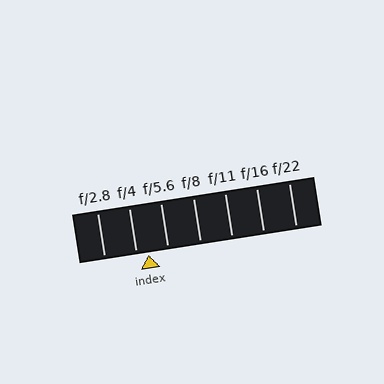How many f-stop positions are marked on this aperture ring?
There are 7 f-stop positions marked.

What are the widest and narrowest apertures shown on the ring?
The widest aperture shown is f/2.8 and the narrowest is f/22.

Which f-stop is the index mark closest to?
The index mark is closest to f/4.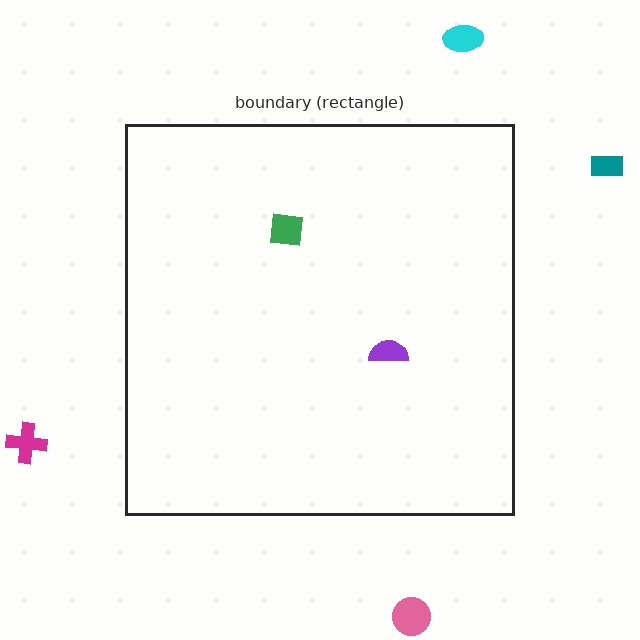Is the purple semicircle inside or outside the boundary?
Inside.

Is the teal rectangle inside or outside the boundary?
Outside.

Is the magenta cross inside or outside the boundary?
Outside.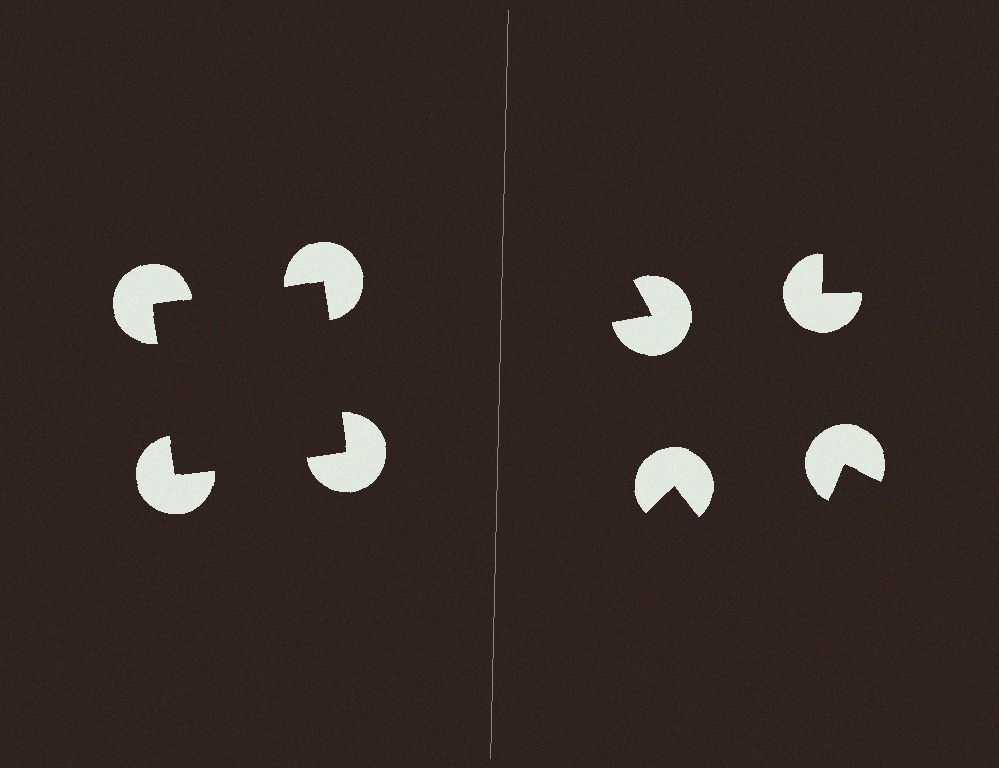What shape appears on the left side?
An illusory square.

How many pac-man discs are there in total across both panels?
8 — 4 on each side.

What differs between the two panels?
The pac-man discs are positioned identically on both sides; only the wedge orientations differ. On the left they align to a square; on the right they are misaligned.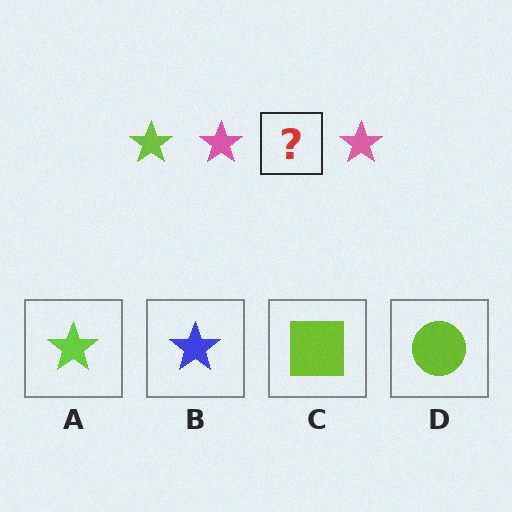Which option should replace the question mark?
Option A.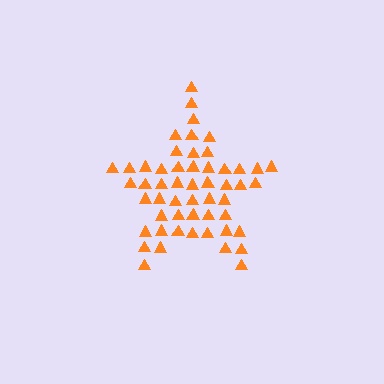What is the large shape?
The large shape is a star.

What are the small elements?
The small elements are triangles.